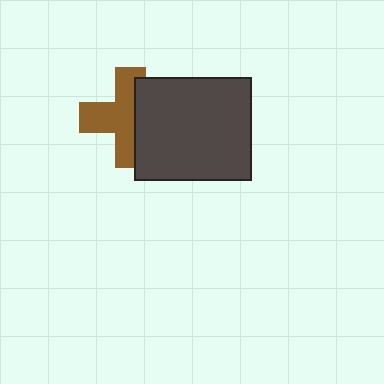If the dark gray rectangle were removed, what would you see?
You would see the complete brown cross.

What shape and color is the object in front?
The object in front is a dark gray rectangle.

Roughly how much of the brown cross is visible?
About half of it is visible (roughly 58%).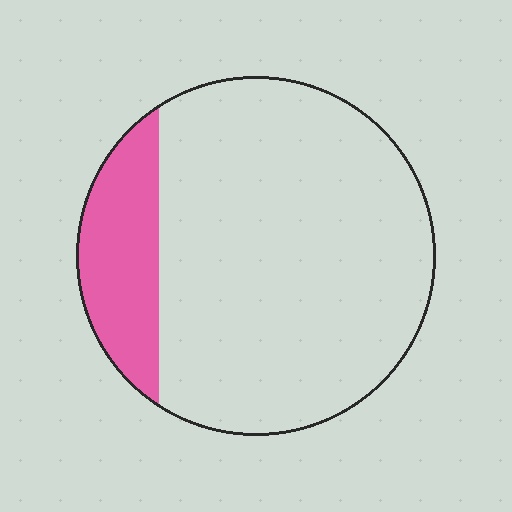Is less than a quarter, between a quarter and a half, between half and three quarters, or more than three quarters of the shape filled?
Less than a quarter.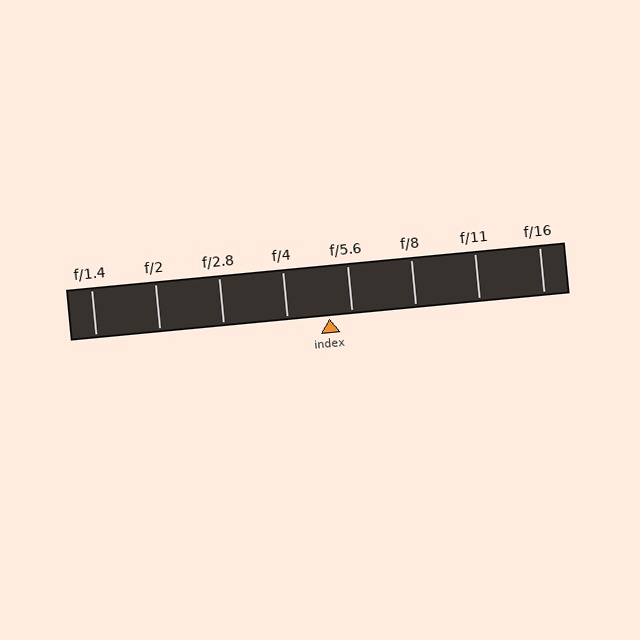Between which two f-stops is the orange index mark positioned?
The index mark is between f/4 and f/5.6.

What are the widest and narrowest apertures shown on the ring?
The widest aperture shown is f/1.4 and the narrowest is f/16.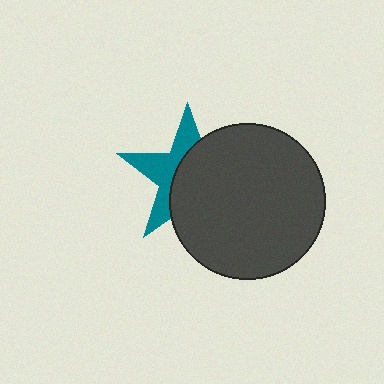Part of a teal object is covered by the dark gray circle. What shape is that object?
It is a star.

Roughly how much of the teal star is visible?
A small part of it is visible (roughly 42%).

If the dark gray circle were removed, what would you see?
You would see the complete teal star.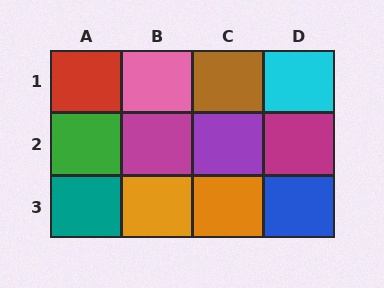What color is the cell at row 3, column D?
Blue.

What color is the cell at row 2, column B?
Magenta.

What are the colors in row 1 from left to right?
Red, pink, brown, cyan.